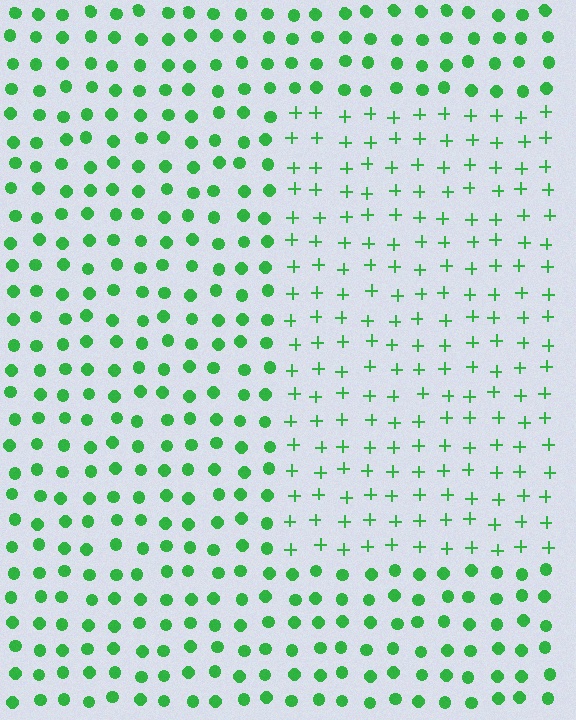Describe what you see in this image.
The image is filled with small green elements arranged in a uniform grid. A rectangle-shaped region contains plus signs, while the surrounding area contains circles. The boundary is defined purely by the change in element shape.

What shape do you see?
I see a rectangle.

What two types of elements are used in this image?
The image uses plus signs inside the rectangle region and circles outside it.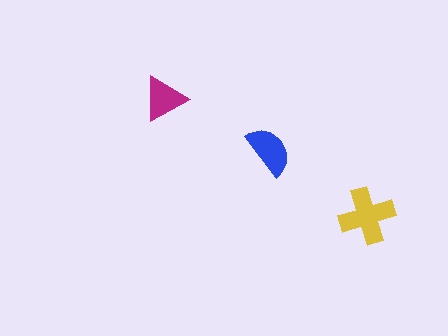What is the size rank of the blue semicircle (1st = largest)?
2nd.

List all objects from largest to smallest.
The yellow cross, the blue semicircle, the magenta triangle.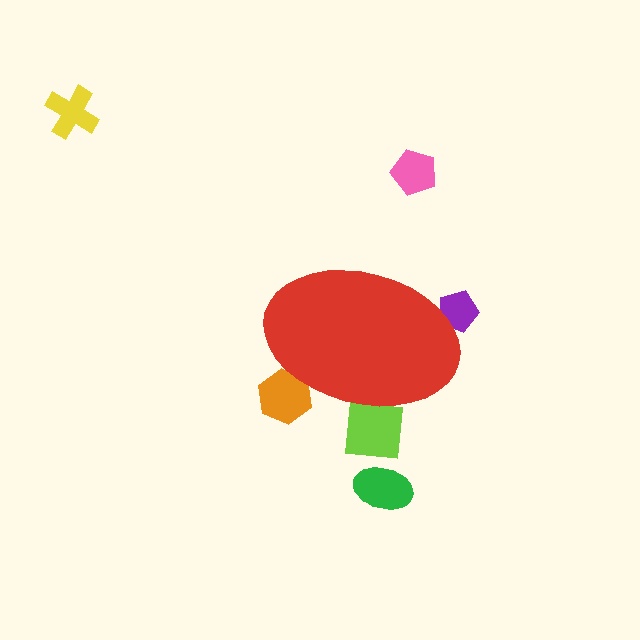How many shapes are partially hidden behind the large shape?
3 shapes are partially hidden.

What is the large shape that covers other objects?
A red ellipse.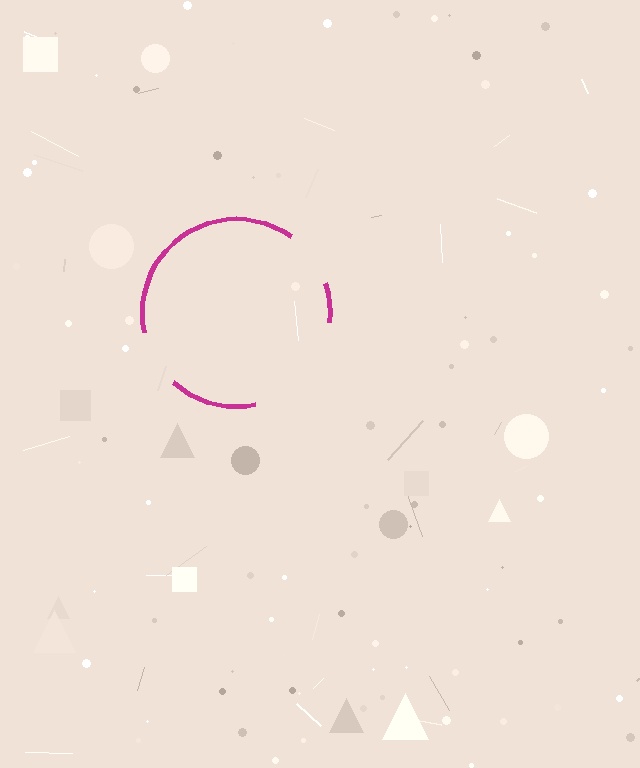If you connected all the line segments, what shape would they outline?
They would outline a circle.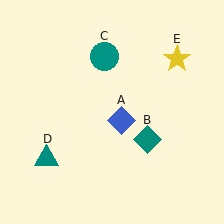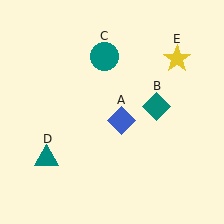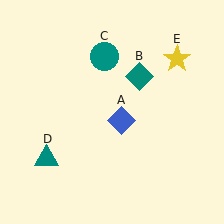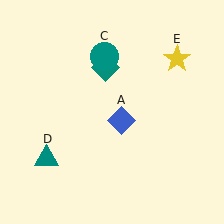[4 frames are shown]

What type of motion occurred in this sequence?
The teal diamond (object B) rotated counterclockwise around the center of the scene.